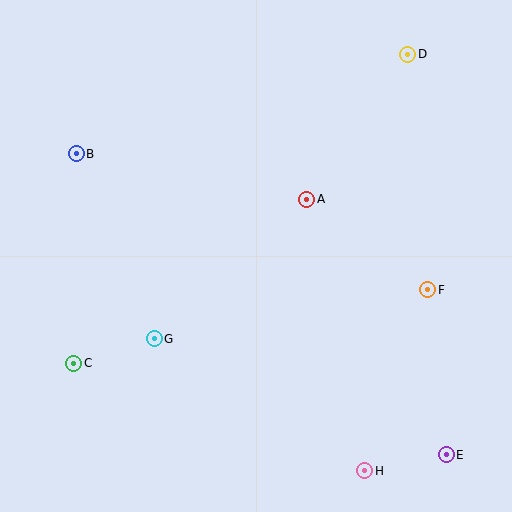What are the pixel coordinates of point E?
Point E is at (446, 455).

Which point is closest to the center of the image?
Point A at (307, 199) is closest to the center.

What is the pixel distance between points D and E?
The distance between D and E is 402 pixels.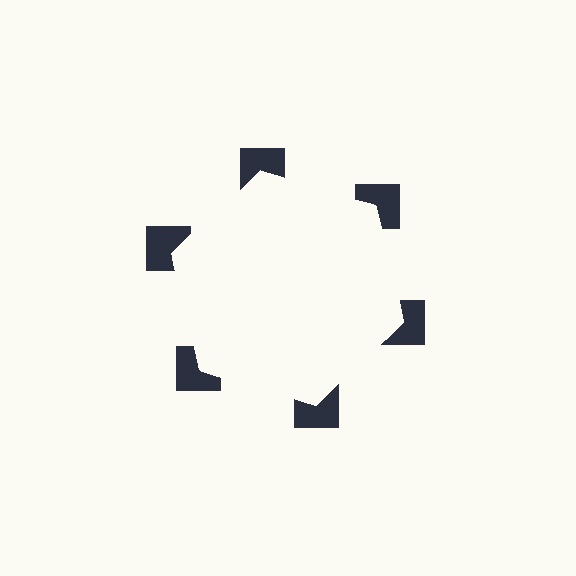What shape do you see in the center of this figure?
An illusory hexagon — its edges are inferred from the aligned wedge cuts in the notched squares, not physically drawn.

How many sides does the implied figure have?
6 sides.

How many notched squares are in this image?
There are 6 — one at each vertex of the illusory hexagon.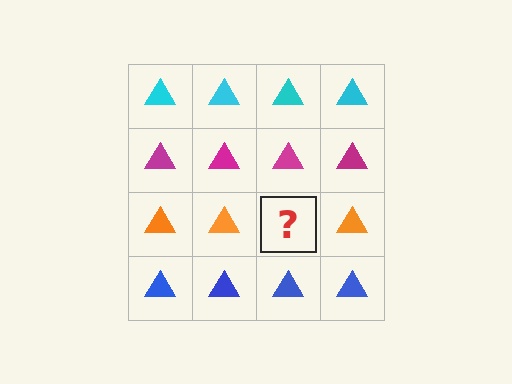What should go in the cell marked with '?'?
The missing cell should contain an orange triangle.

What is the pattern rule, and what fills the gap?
The rule is that each row has a consistent color. The gap should be filled with an orange triangle.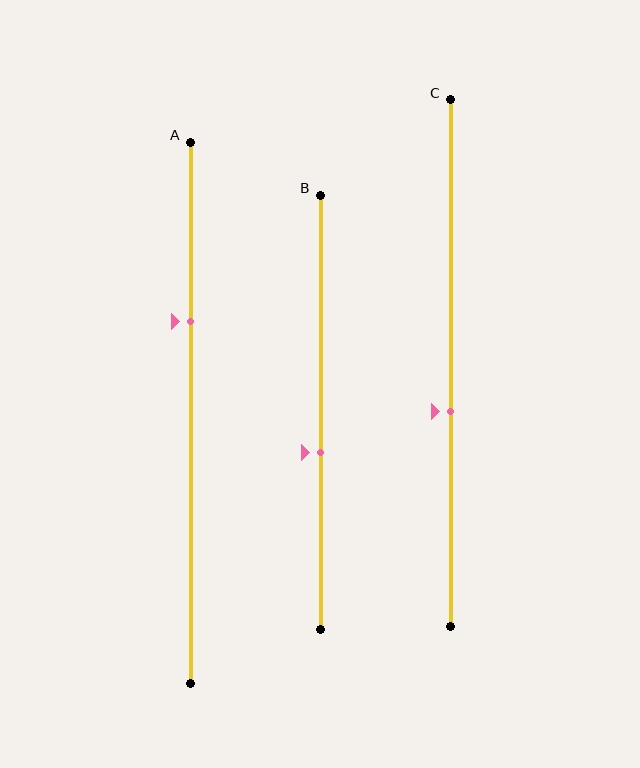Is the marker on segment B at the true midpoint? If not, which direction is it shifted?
No, the marker on segment B is shifted downward by about 9% of the segment length.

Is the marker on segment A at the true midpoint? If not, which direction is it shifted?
No, the marker on segment A is shifted upward by about 17% of the segment length.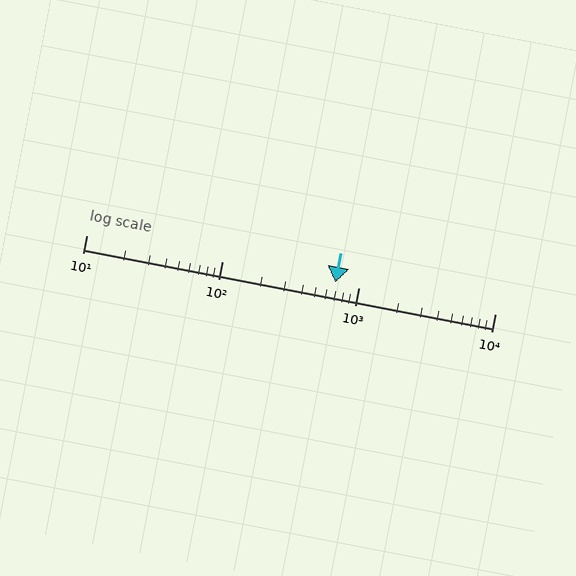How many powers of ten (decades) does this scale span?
The scale spans 3 decades, from 10 to 10000.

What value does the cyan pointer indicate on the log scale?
The pointer indicates approximately 670.